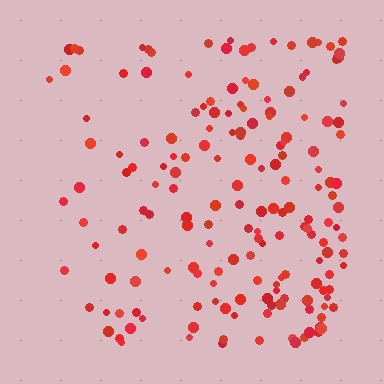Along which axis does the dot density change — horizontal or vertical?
Horizontal.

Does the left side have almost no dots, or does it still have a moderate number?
Still a moderate number, just noticeably fewer than the right.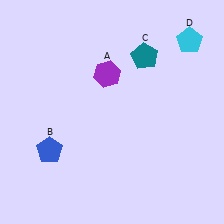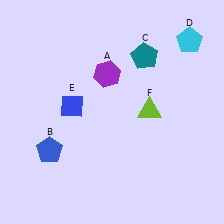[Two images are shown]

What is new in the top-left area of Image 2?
A blue diamond (E) was added in the top-left area of Image 2.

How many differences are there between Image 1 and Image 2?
There are 2 differences between the two images.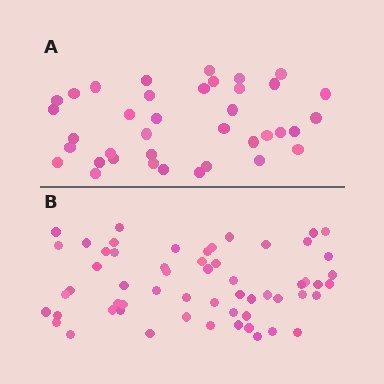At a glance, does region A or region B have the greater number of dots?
Region B (the bottom region) has more dots.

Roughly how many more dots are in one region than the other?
Region B has approximately 20 more dots than region A.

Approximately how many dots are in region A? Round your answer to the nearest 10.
About 40 dots. (The exact count is 38, which rounds to 40.)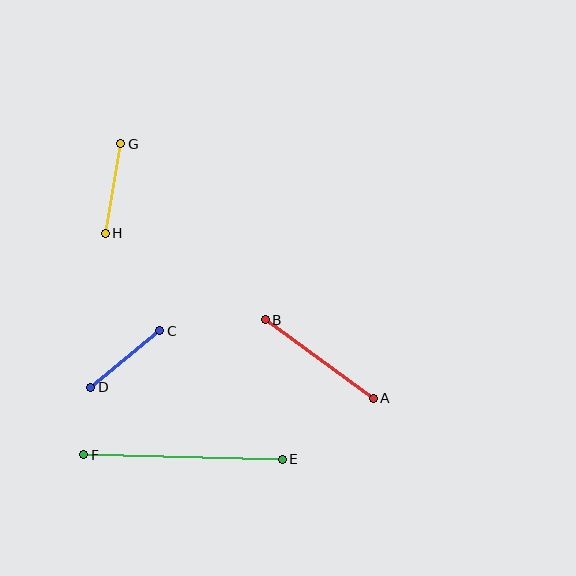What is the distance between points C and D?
The distance is approximately 89 pixels.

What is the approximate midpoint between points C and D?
The midpoint is at approximately (125, 359) pixels.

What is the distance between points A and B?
The distance is approximately 134 pixels.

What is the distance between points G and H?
The distance is approximately 91 pixels.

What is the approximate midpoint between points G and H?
The midpoint is at approximately (113, 189) pixels.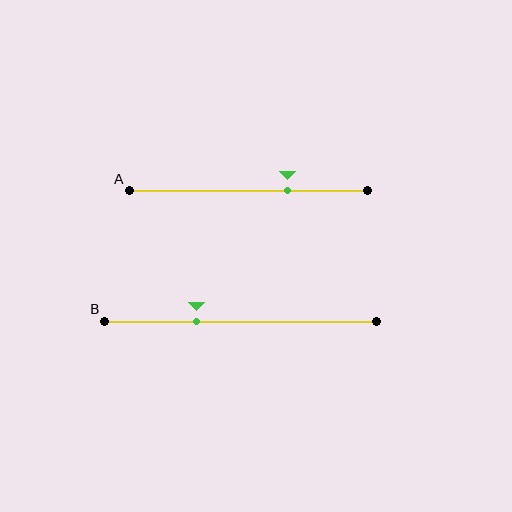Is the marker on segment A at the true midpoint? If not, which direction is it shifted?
No, the marker on segment A is shifted to the right by about 16% of the segment length.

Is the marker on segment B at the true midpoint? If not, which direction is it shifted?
No, the marker on segment B is shifted to the left by about 16% of the segment length.